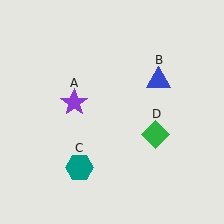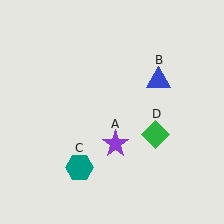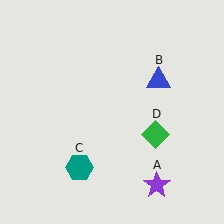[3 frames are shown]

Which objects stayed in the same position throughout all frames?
Blue triangle (object B) and teal hexagon (object C) and green diamond (object D) remained stationary.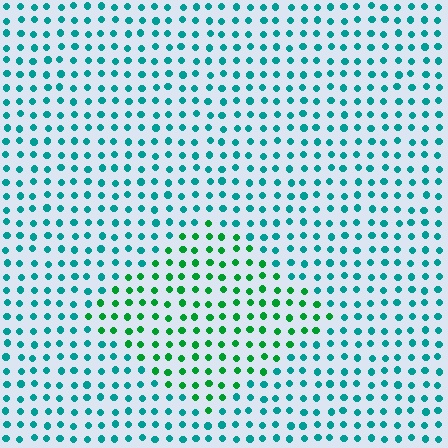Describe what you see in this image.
The image is filled with small teal elements in a uniform arrangement. A diamond-shaped region is visible where the elements are tinted to a slightly different hue, forming a subtle color boundary.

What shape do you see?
I see a diamond.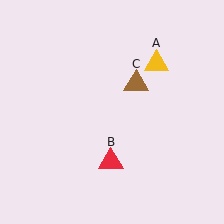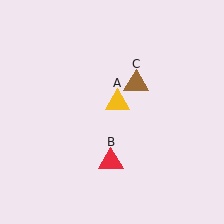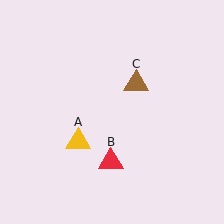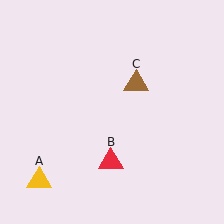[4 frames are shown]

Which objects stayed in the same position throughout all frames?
Red triangle (object B) and brown triangle (object C) remained stationary.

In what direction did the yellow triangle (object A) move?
The yellow triangle (object A) moved down and to the left.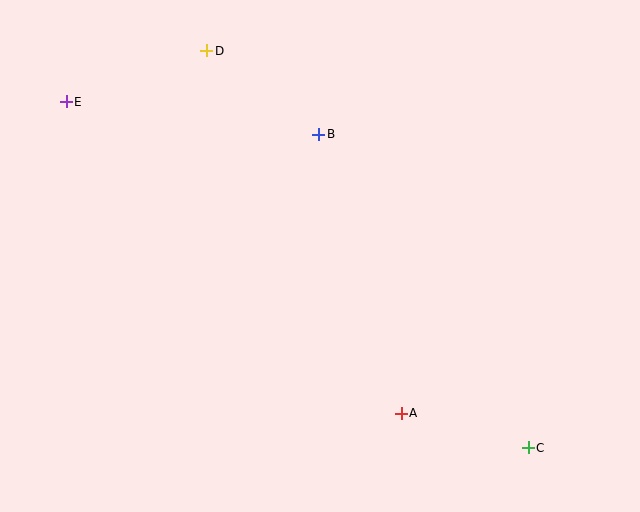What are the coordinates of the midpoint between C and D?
The midpoint between C and D is at (367, 249).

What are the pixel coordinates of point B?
Point B is at (319, 134).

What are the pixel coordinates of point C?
Point C is at (528, 448).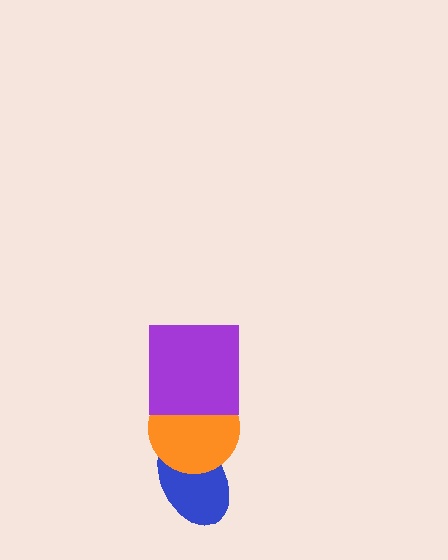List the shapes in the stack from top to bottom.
From top to bottom: the purple square, the orange circle, the blue ellipse.